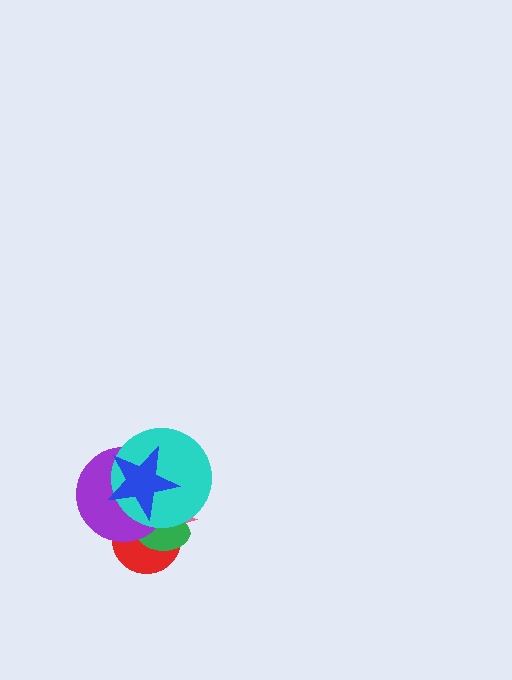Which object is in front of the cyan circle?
The blue star is in front of the cyan circle.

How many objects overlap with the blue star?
5 objects overlap with the blue star.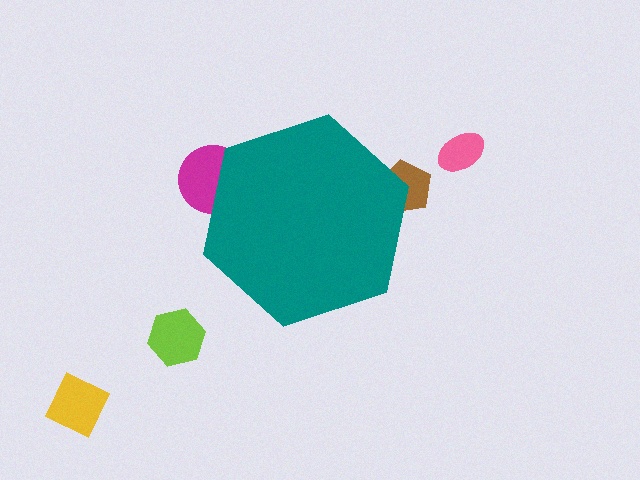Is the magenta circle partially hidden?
Yes, the magenta circle is partially hidden behind the teal hexagon.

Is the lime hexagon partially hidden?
No, the lime hexagon is fully visible.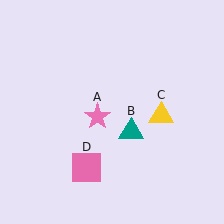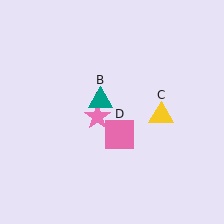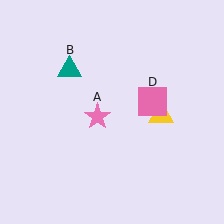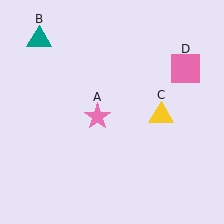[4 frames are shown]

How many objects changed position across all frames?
2 objects changed position: teal triangle (object B), pink square (object D).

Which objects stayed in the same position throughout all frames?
Pink star (object A) and yellow triangle (object C) remained stationary.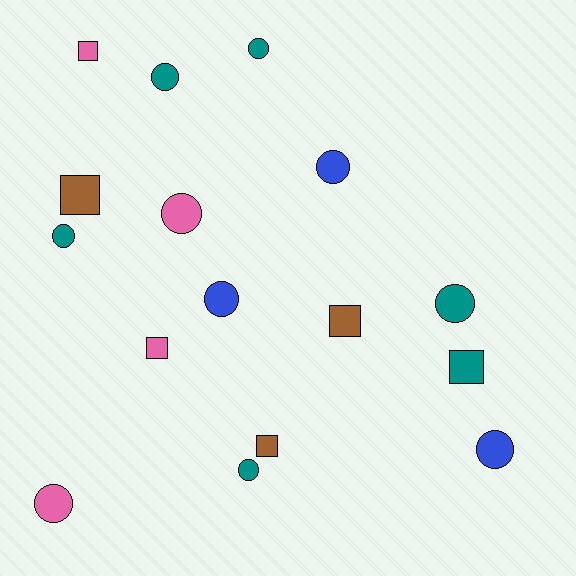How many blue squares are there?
There are no blue squares.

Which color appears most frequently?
Teal, with 6 objects.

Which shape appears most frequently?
Circle, with 10 objects.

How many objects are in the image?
There are 16 objects.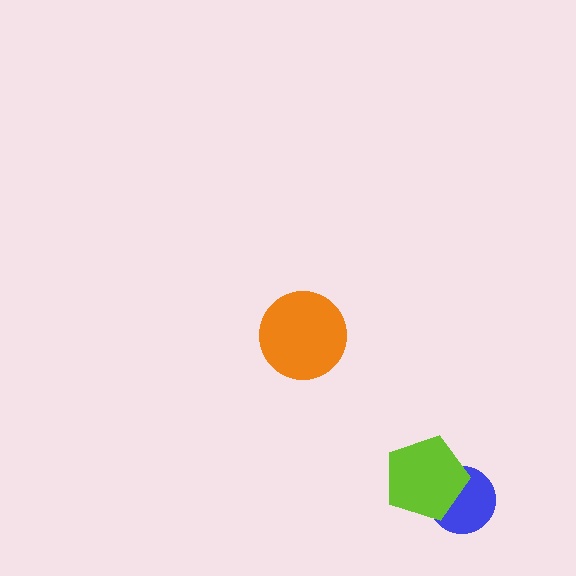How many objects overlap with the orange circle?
0 objects overlap with the orange circle.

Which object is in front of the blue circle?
The lime pentagon is in front of the blue circle.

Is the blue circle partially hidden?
Yes, it is partially covered by another shape.